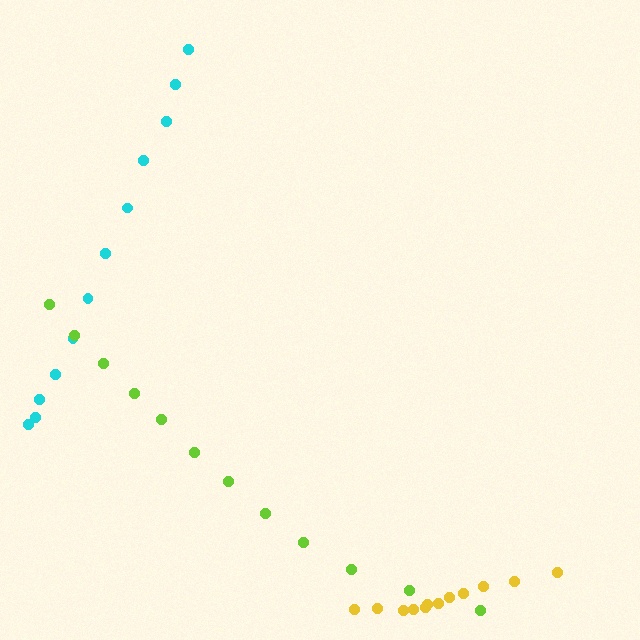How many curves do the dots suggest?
There are 3 distinct paths.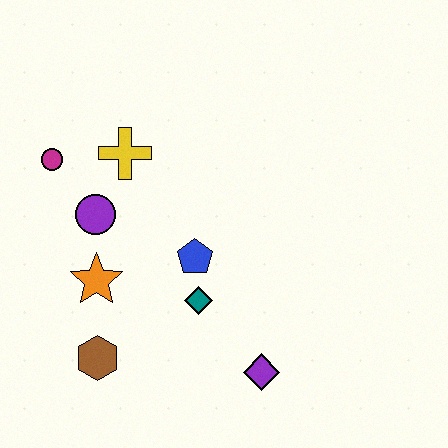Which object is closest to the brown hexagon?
The orange star is closest to the brown hexagon.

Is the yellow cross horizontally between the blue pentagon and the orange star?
Yes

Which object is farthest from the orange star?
The purple diamond is farthest from the orange star.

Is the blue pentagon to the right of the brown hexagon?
Yes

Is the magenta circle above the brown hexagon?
Yes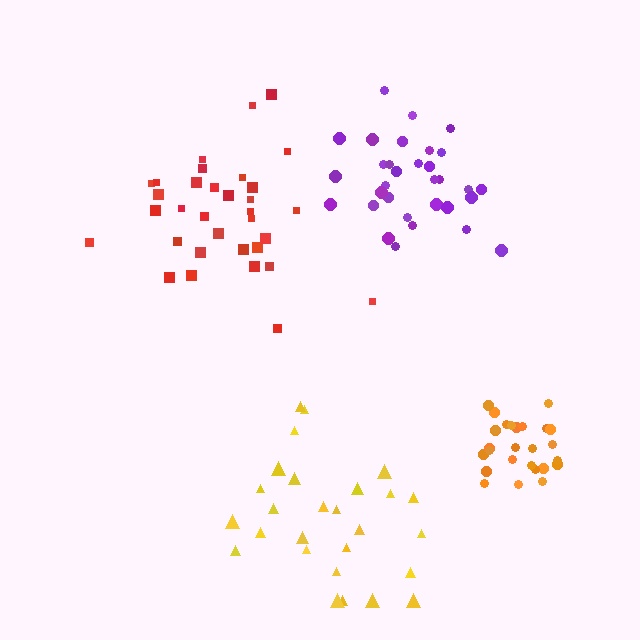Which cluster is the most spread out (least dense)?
Yellow.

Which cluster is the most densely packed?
Orange.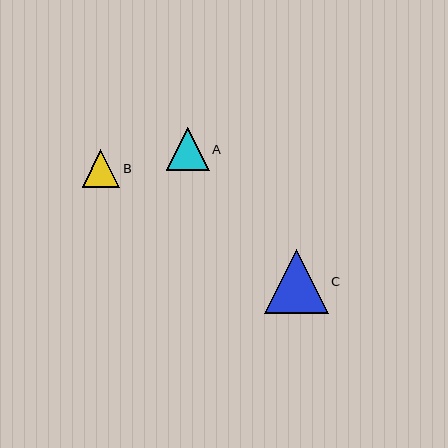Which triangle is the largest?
Triangle C is the largest with a size of approximately 64 pixels.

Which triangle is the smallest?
Triangle B is the smallest with a size of approximately 38 pixels.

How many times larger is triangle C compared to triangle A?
Triangle C is approximately 1.5 times the size of triangle A.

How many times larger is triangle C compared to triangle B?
Triangle C is approximately 1.7 times the size of triangle B.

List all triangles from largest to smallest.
From largest to smallest: C, A, B.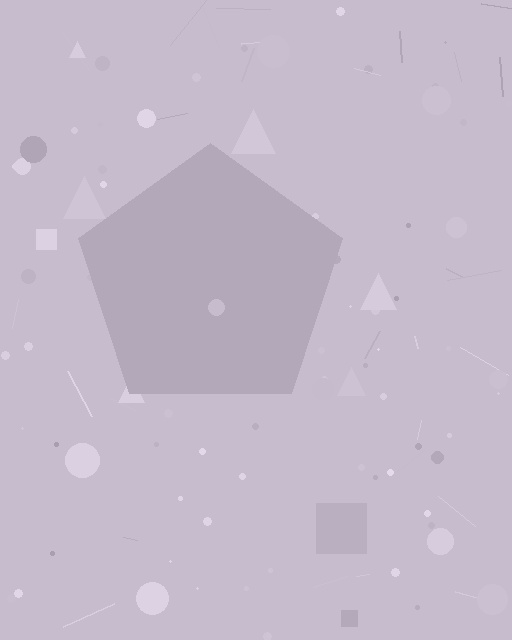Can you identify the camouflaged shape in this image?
The camouflaged shape is a pentagon.